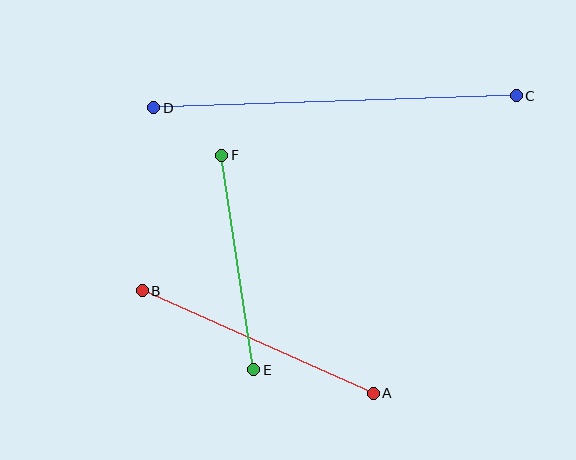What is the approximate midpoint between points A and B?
The midpoint is at approximately (258, 342) pixels.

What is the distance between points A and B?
The distance is approximately 253 pixels.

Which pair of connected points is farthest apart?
Points C and D are farthest apart.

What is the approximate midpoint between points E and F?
The midpoint is at approximately (238, 262) pixels.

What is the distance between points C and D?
The distance is approximately 363 pixels.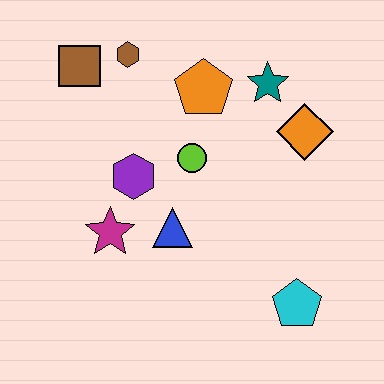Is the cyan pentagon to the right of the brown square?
Yes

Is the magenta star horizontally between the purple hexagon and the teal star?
No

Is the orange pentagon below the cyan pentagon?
No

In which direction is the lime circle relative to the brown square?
The lime circle is to the right of the brown square.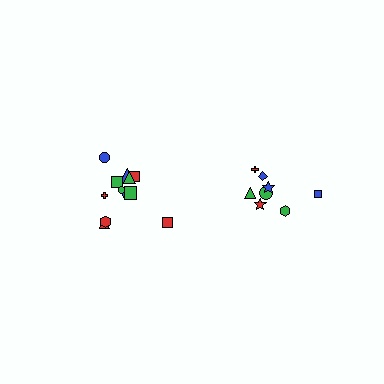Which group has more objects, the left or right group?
The left group.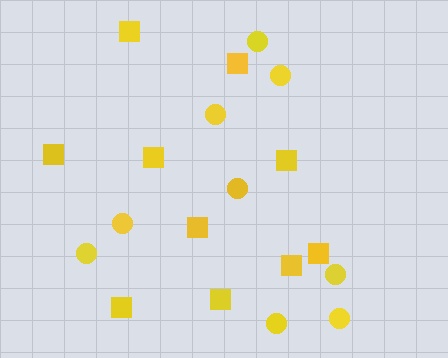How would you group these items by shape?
There are 2 groups: one group of circles (9) and one group of squares (10).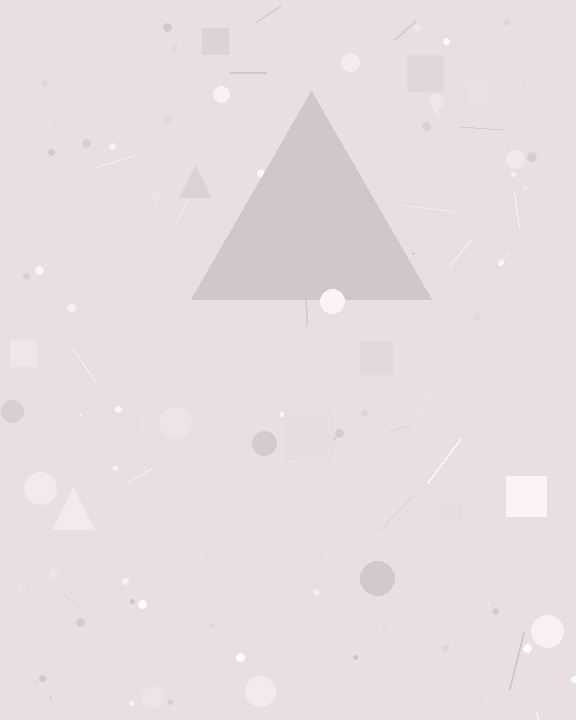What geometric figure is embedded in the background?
A triangle is embedded in the background.